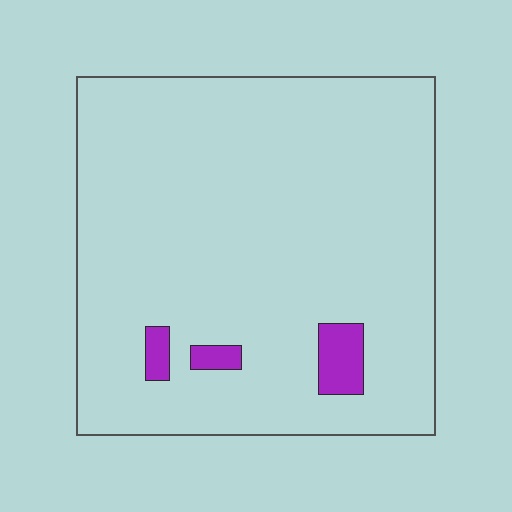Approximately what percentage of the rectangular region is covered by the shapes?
Approximately 5%.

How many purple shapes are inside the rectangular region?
3.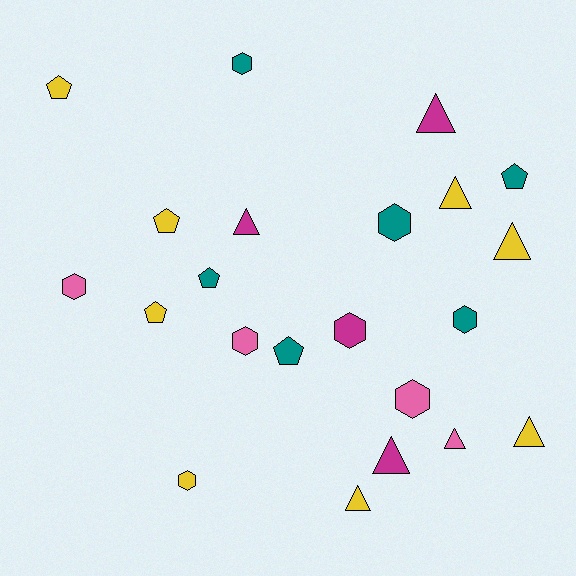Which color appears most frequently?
Yellow, with 8 objects.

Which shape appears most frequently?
Triangle, with 8 objects.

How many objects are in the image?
There are 22 objects.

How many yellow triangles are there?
There are 4 yellow triangles.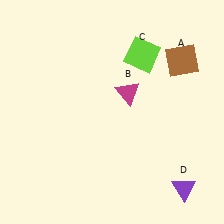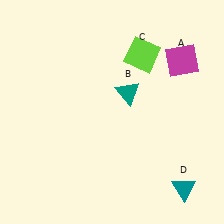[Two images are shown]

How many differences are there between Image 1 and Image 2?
There are 3 differences between the two images.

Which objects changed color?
A changed from brown to magenta. B changed from magenta to teal. D changed from purple to teal.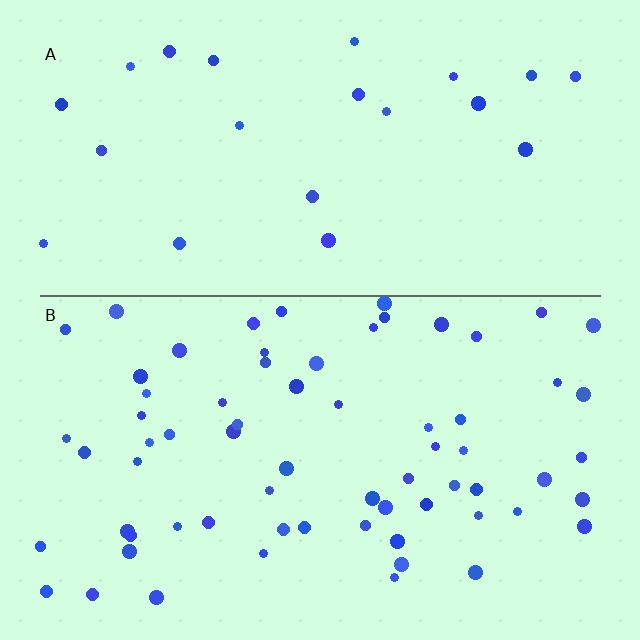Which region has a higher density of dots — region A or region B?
B (the bottom).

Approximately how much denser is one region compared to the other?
Approximately 3.0× — region B over region A.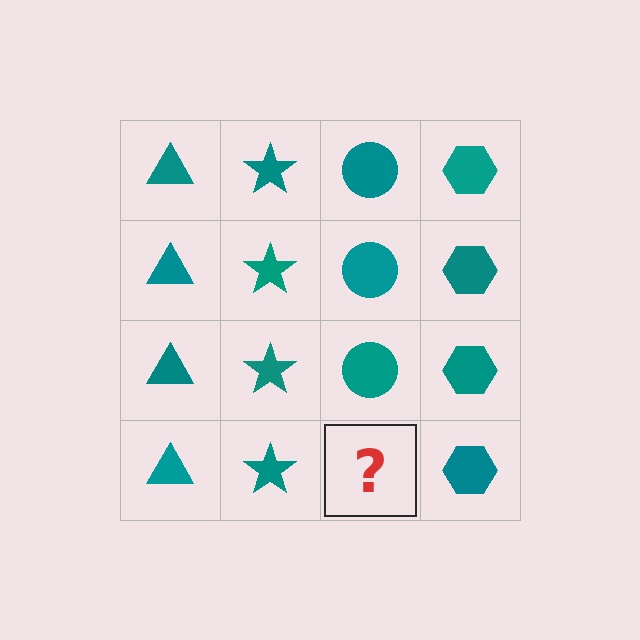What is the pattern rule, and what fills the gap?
The rule is that each column has a consistent shape. The gap should be filled with a teal circle.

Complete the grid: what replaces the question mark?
The question mark should be replaced with a teal circle.